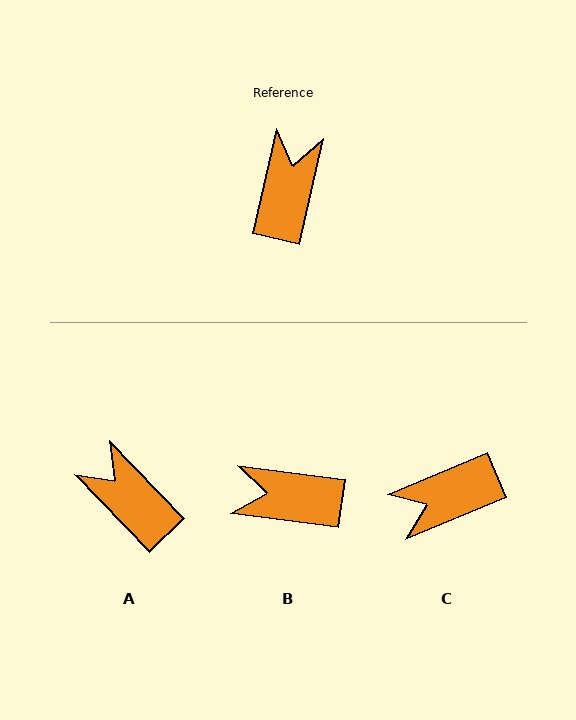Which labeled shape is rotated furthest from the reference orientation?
C, about 126 degrees away.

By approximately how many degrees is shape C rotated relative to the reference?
Approximately 126 degrees counter-clockwise.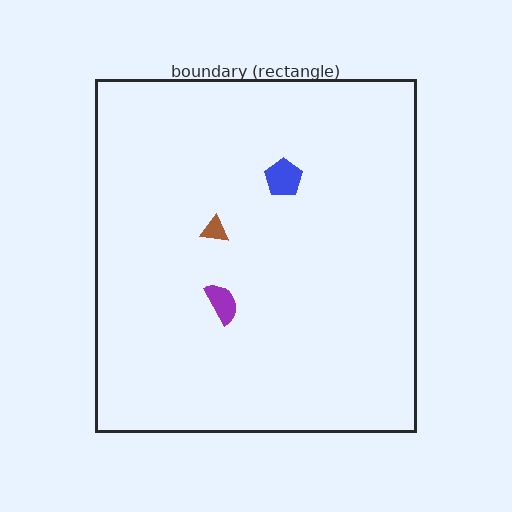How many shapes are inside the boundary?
3 inside, 0 outside.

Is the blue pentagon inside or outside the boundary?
Inside.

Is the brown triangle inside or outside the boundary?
Inside.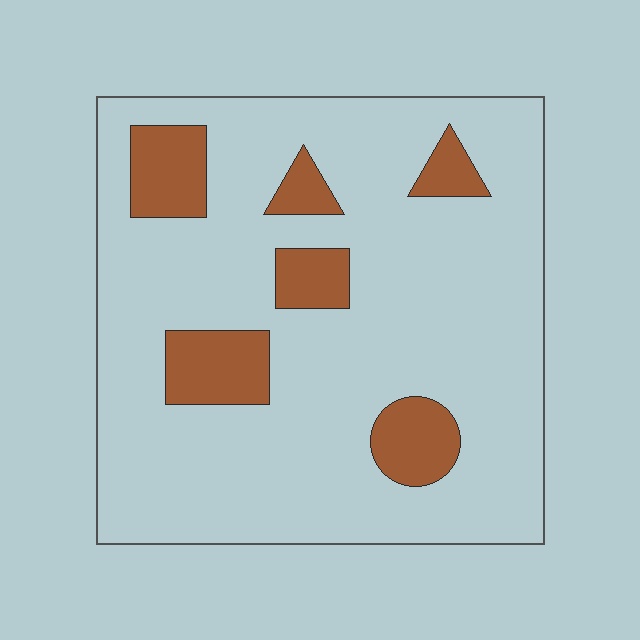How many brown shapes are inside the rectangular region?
6.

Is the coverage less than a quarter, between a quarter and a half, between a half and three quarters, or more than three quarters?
Less than a quarter.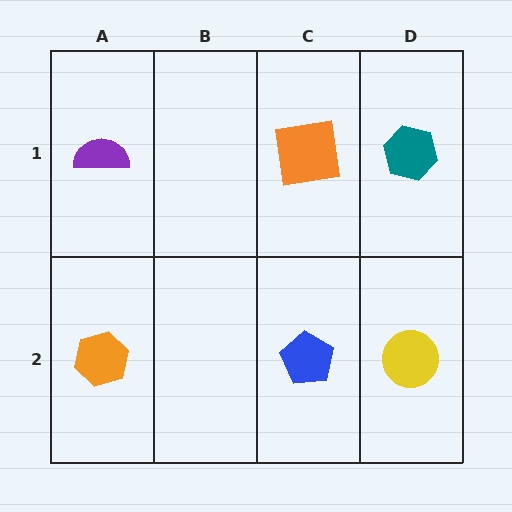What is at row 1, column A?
A purple semicircle.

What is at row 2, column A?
An orange hexagon.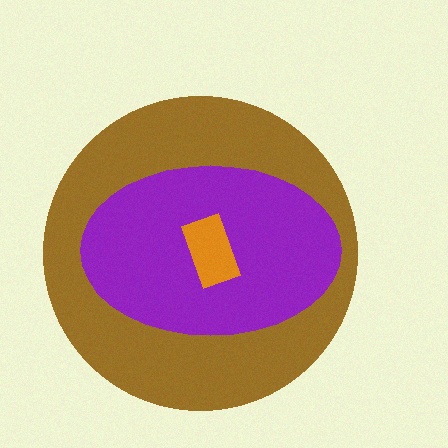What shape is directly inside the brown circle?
The purple ellipse.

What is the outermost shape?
The brown circle.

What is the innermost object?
The orange rectangle.